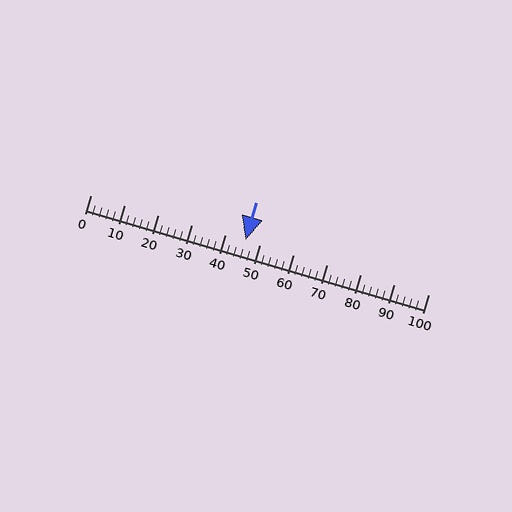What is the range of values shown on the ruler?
The ruler shows values from 0 to 100.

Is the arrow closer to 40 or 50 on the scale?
The arrow is closer to 50.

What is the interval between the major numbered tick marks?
The major tick marks are spaced 10 units apart.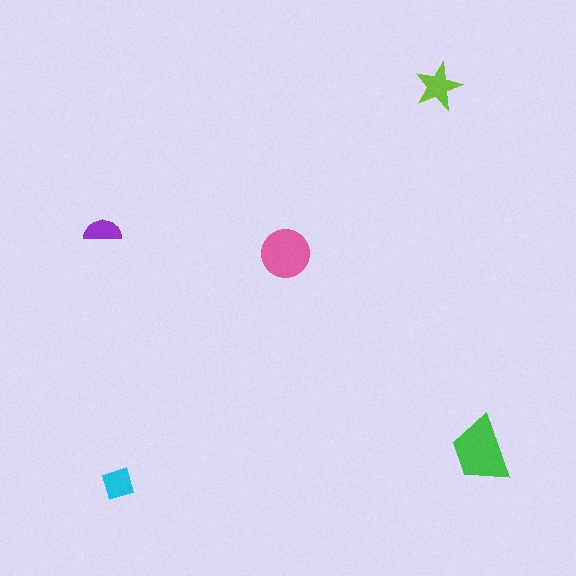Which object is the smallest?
The purple semicircle.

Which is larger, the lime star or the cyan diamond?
The lime star.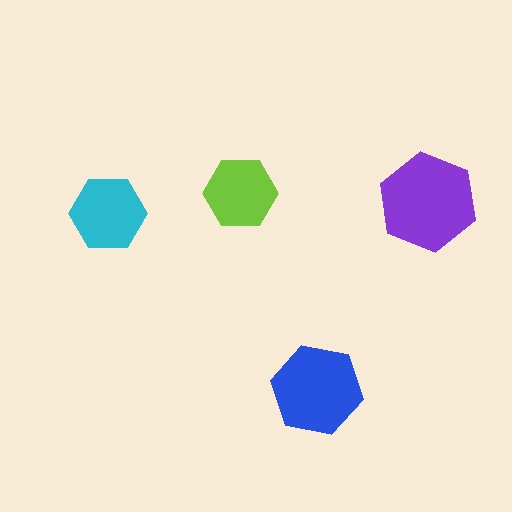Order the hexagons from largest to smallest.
the purple one, the blue one, the cyan one, the lime one.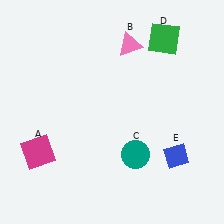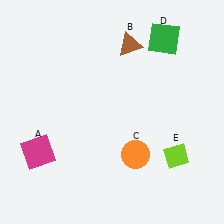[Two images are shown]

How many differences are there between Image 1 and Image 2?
There are 3 differences between the two images.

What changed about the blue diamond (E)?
In Image 1, E is blue. In Image 2, it changed to lime.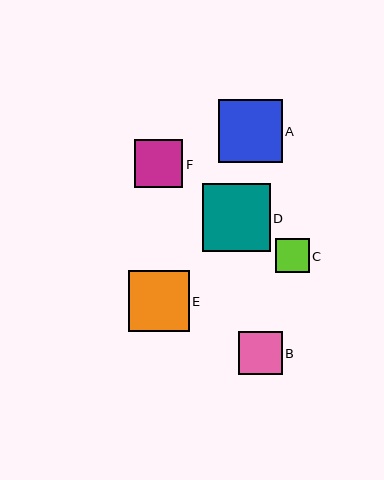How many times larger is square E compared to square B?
Square E is approximately 1.4 times the size of square B.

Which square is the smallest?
Square C is the smallest with a size of approximately 34 pixels.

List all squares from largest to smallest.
From largest to smallest: D, A, E, F, B, C.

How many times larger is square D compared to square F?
Square D is approximately 1.4 times the size of square F.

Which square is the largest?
Square D is the largest with a size of approximately 68 pixels.